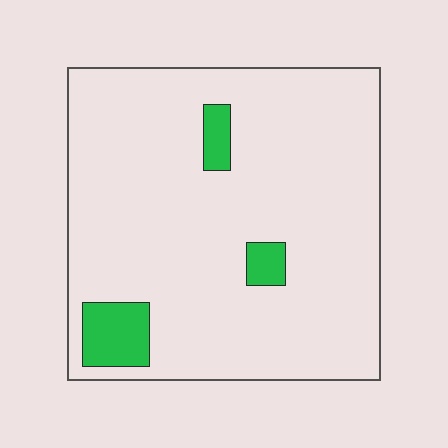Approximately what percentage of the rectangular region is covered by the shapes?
Approximately 10%.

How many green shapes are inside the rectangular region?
3.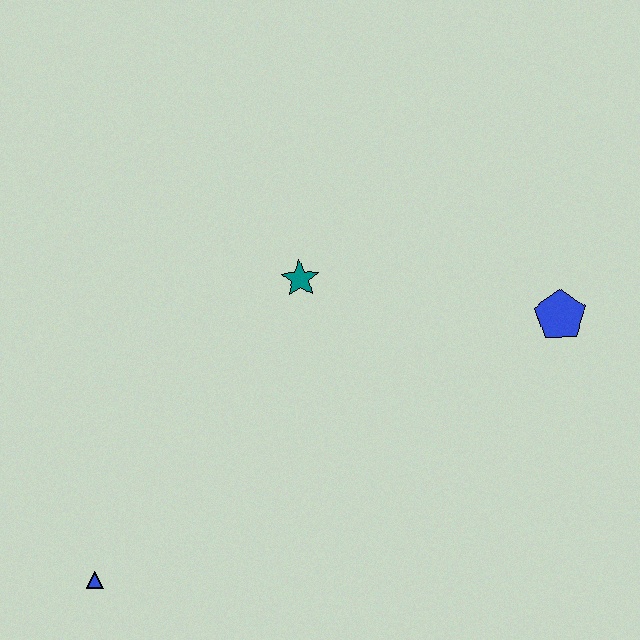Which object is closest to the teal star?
The blue pentagon is closest to the teal star.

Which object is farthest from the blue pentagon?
The blue triangle is farthest from the blue pentagon.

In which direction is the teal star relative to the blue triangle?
The teal star is above the blue triangle.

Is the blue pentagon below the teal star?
Yes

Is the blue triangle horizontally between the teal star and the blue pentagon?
No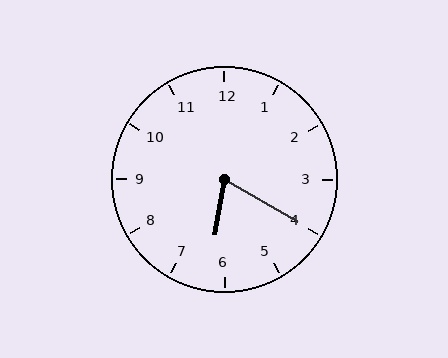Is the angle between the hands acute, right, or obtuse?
It is acute.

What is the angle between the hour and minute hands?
Approximately 70 degrees.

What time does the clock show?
6:20.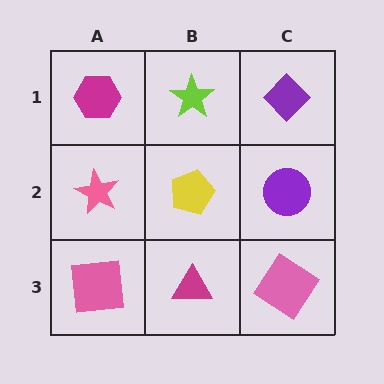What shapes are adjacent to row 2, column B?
A lime star (row 1, column B), a magenta triangle (row 3, column B), a pink star (row 2, column A), a purple circle (row 2, column C).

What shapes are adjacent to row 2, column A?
A magenta hexagon (row 1, column A), a pink square (row 3, column A), a yellow pentagon (row 2, column B).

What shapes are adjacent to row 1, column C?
A purple circle (row 2, column C), a lime star (row 1, column B).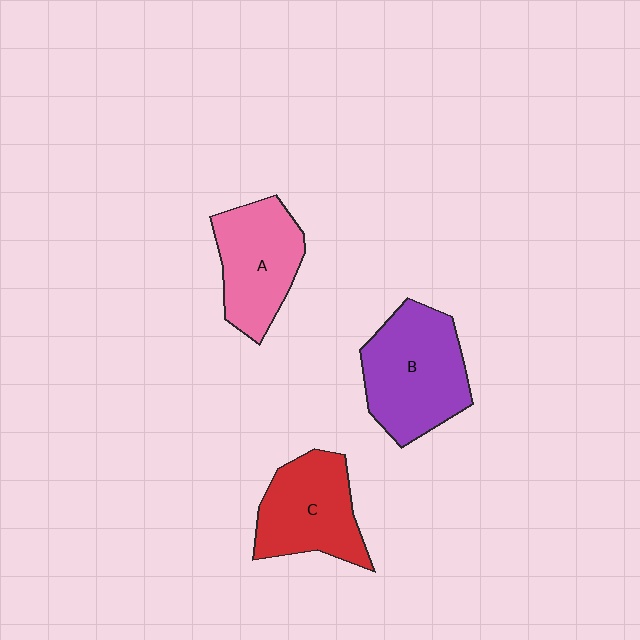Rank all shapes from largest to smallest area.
From largest to smallest: B (purple), C (red), A (pink).